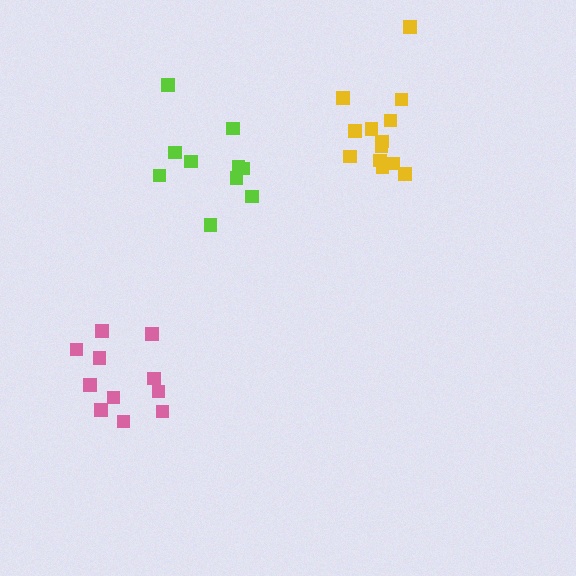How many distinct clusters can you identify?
There are 3 distinct clusters.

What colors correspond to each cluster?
The clusters are colored: pink, yellow, lime.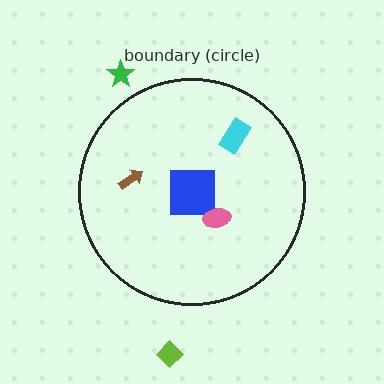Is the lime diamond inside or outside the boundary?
Outside.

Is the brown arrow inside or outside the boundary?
Inside.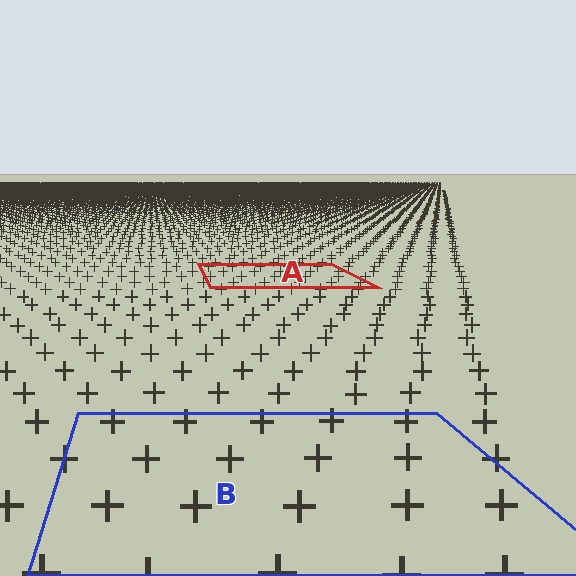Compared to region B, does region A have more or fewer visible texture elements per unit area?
Region A has more texture elements per unit area — they are packed more densely because it is farther away.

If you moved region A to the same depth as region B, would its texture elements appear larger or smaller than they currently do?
They would appear larger. At a closer depth, the same texture elements are projected at a bigger on-screen size.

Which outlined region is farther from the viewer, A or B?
Region A is farther from the viewer — the texture elements inside it appear smaller and more densely packed.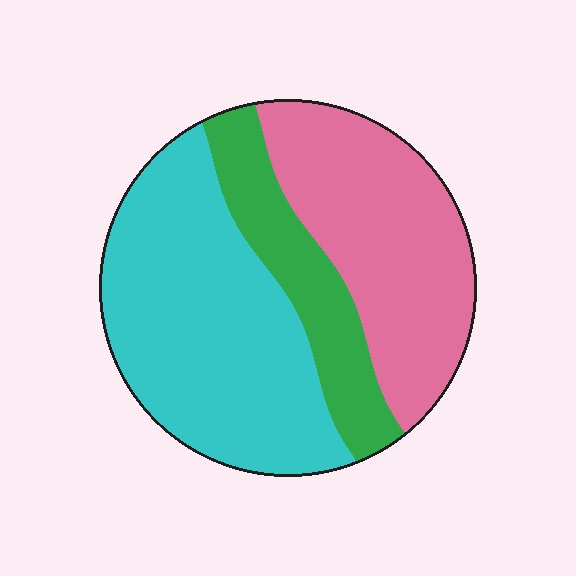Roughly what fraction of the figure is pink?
Pink covers roughly 35% of the figure.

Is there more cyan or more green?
Cyan.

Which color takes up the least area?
Green, at roughly 20%.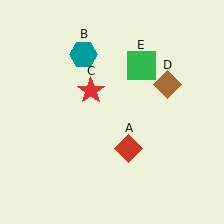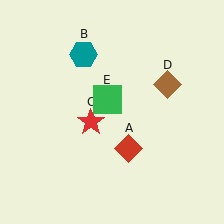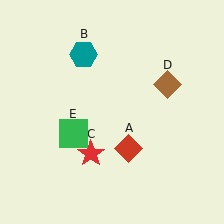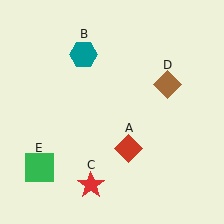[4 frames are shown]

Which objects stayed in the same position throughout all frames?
Red diamond (object A) and teal hexagon (object B) and brown diamond (object D) remained stationary.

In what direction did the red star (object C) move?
The red star (object C) moved down.